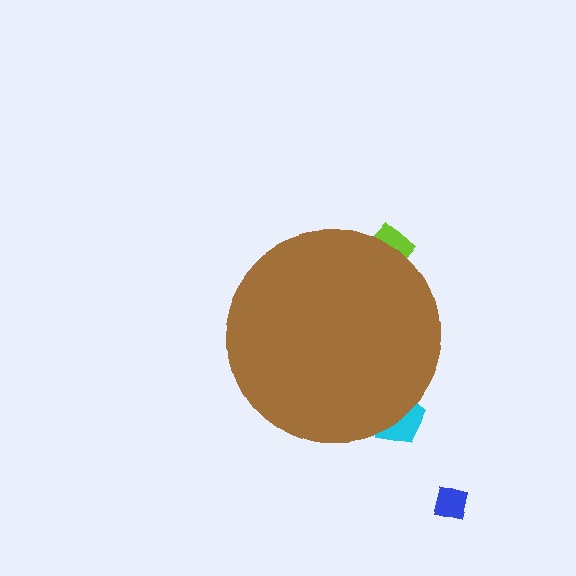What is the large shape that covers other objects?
A brown circle.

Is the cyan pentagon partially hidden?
Yes, the cyan pentagon is partially hidden behind the brown circle.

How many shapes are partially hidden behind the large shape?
2 shapes are partially hidden.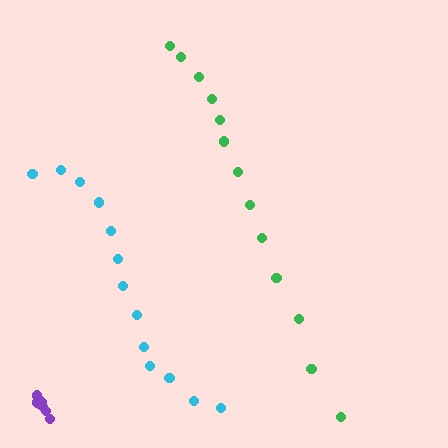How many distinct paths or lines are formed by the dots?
There are 3 distinct paths.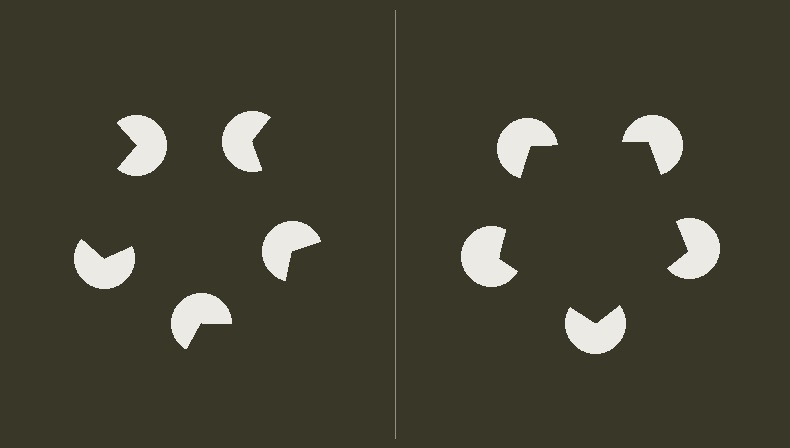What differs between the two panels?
The pac-man discs are positioned identically on both sides; only the wedge orientations differ. On the right they align to a pentagon; on the left they are misaligned.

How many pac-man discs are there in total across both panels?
10 — 5 on each side.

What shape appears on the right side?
An illusory pentagon.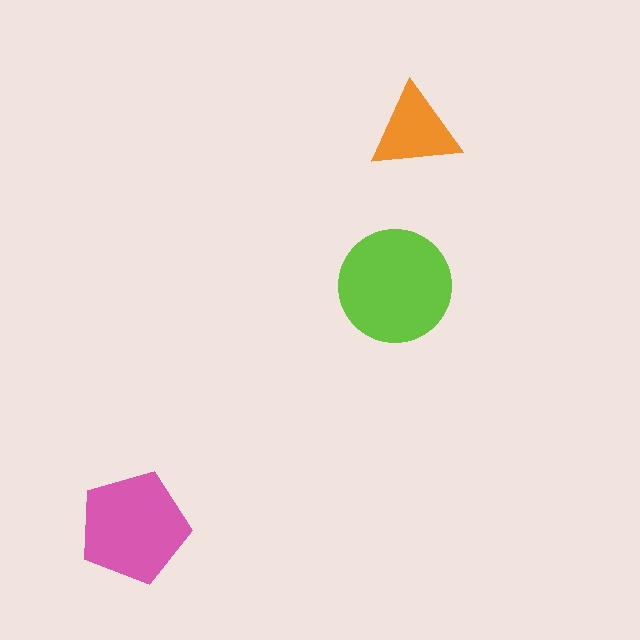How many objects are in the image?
There are 3 objects in the image.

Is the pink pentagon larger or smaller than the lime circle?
Smaller.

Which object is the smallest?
The orange triangle.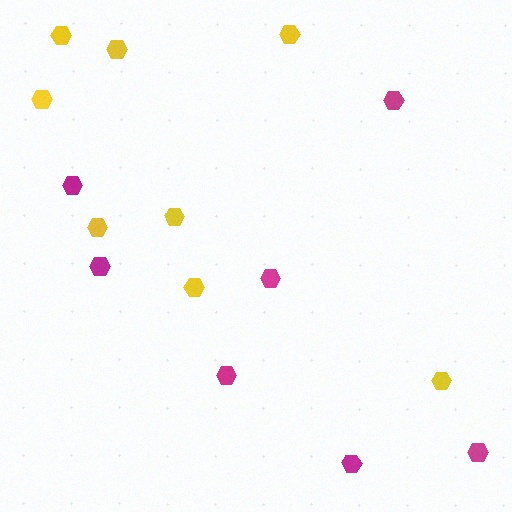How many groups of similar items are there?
There are 2 groups: one group of yellow hexagons (8) and one group of magenta hexagons (7).